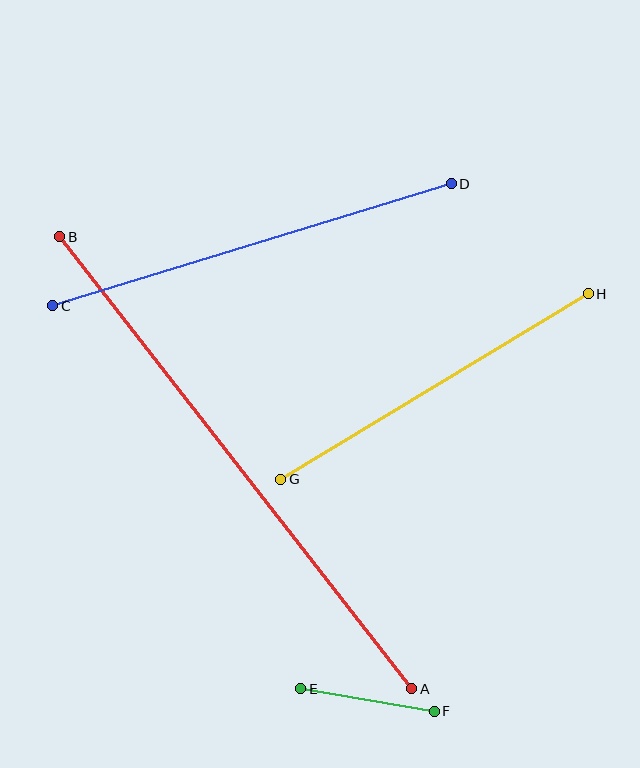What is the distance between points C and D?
The distance is approximately 417 pixels.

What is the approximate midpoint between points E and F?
The midpoint is at approximately (368, 700) pixels.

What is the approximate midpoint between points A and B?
The midpoint is at approximately (236, 463) pixels.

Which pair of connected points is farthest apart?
Points A and B are farthest apart.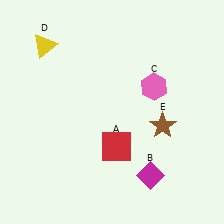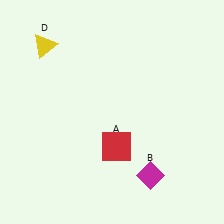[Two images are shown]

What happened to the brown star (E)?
The brown star (E) was removed in Image 2. It was in the bottom-right area of Image 1.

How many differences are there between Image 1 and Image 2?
There are 2 differences between the two images.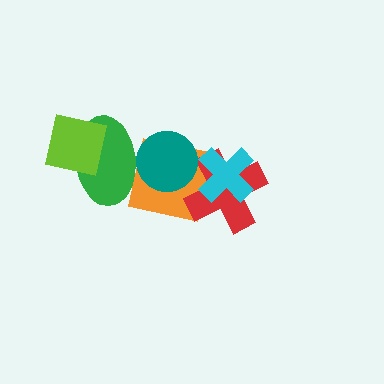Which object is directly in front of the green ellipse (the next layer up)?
The lime square is directly in front of the green ellipse.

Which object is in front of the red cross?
The cyan cross is in front of the red cross.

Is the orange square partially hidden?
Yes, it is partially covered by another shape.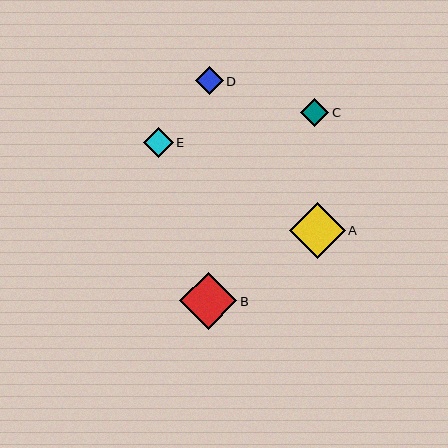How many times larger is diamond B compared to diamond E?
Diamond B is approximately 2.0 times the size of diamond E.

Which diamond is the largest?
Diamond B is the largest with a size of approximately 57 pixels.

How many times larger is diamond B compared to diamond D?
Diamond B is approximately 2.1 times the size of diamond D.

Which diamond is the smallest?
Diamond D is the smallest with a size of approximately 27 pixels.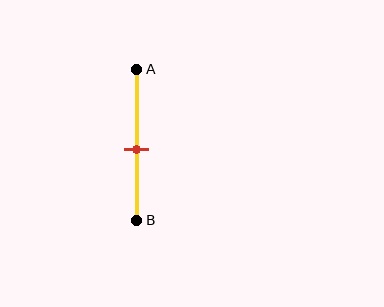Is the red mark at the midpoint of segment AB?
No, the mark is at about 55% from A, not at the 50% midpoint.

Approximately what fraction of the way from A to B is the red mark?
The red mark is approximately 55% of the way from A to B.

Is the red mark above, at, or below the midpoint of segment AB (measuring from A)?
The red mark is below the midpoint of segment AB.